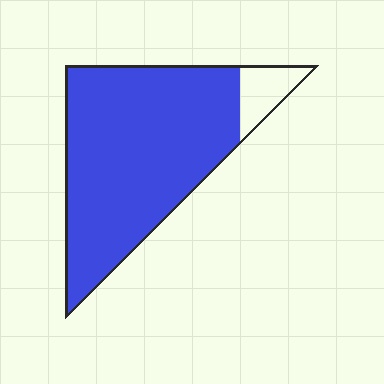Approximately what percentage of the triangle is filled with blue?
Approximately 90%.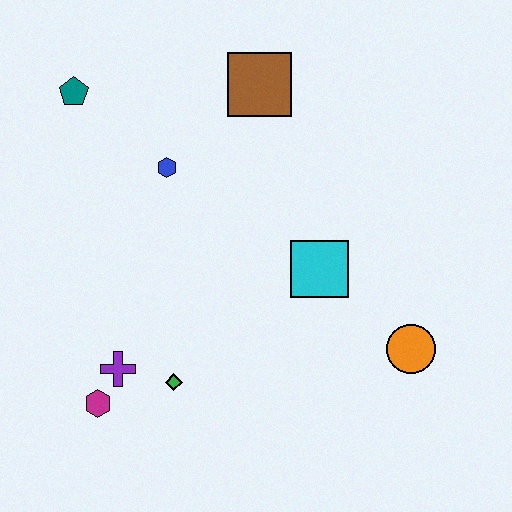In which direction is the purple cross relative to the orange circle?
The purple cross is to the left of the orange circle.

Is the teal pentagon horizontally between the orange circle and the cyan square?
No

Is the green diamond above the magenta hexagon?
Yes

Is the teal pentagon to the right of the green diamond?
No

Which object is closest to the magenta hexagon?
The purple cross is closest to the magenta hexagon.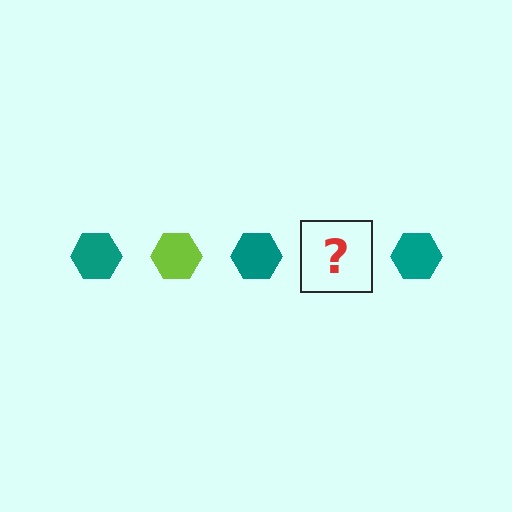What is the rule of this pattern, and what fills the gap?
The rule is that the pattern cycles through teal, lime hexagons. The gap should be filled with a lime hexagon.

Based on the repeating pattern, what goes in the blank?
The blank should be a lime hexagon.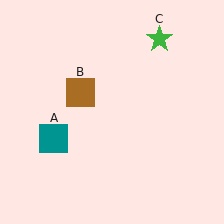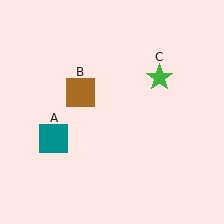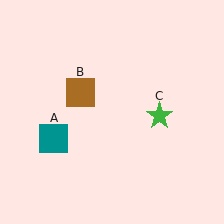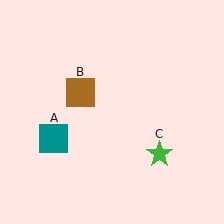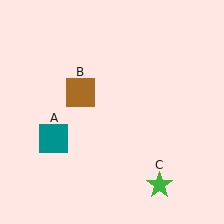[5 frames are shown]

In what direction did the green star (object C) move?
The green star (object C) moved down.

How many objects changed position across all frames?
1 object changed position: green star (object C).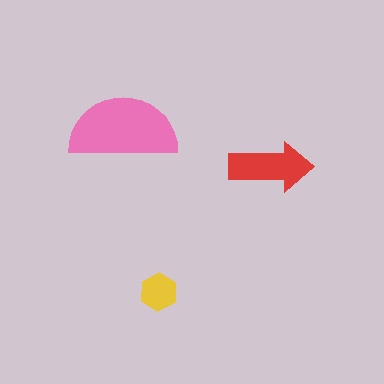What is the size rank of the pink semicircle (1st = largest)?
1st.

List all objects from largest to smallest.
The pink semicircle, the red arrow, the yellow hexagon.